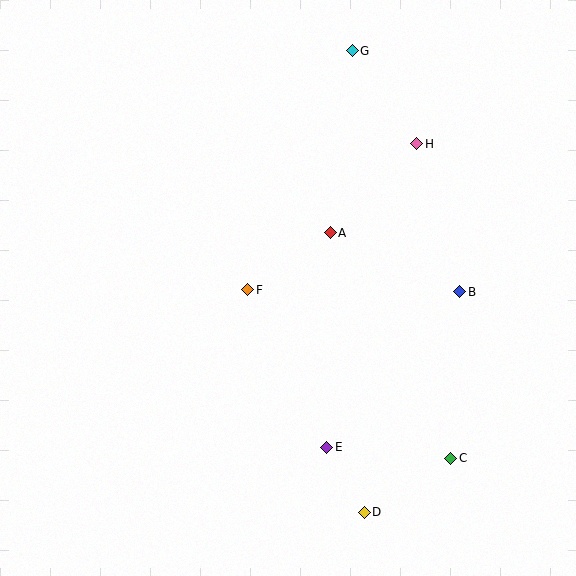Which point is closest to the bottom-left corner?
Point E is closest to the bottom-left corner.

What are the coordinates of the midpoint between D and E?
The midpoint between D and E is at (345, 480).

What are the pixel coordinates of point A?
Point A is at (330, 233).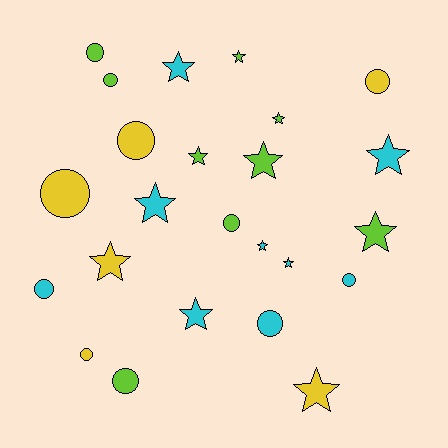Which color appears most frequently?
Cyan, with 9 objects.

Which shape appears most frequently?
Star, with 13 objects.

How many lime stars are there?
There are 5 lime stars.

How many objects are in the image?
There are 24 objects.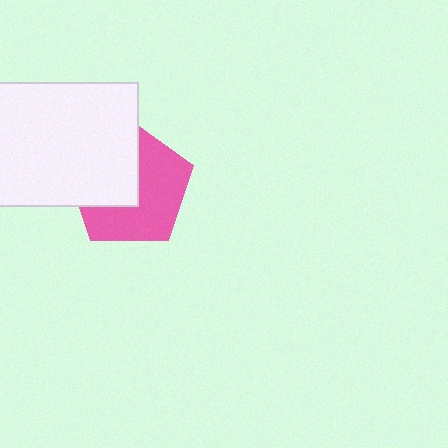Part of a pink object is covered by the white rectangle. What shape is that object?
It is a pentagon.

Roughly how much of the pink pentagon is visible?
About half of it is visible (roughly 56%).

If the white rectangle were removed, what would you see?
You would see the complete pink pentagon.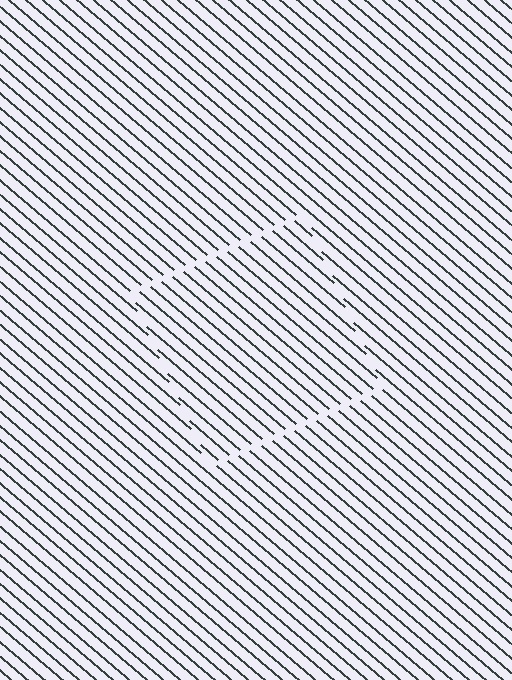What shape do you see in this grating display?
An illusory square. The interior of the shape contains the same grating, shifted by half a period — the contour is defined by the phase discontinuity where line-ends from the inner and outer gratings abut.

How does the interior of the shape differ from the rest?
The interior of the shape contains the same grating, shifted by half a period — the contour is defined by the phase discontinuity where line-ends from the inner and outer gratings abut.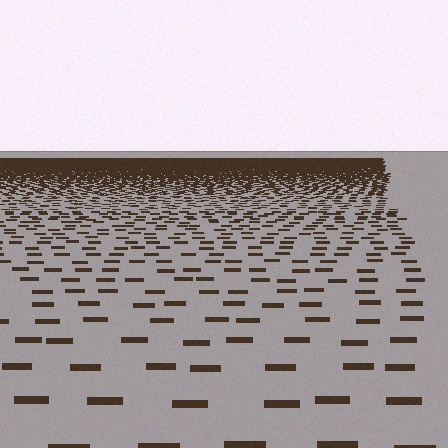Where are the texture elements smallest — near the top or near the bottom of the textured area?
Near the top.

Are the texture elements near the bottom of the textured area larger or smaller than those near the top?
Larger. Near the bottom, elements are closer to the viewer and appear at a bigger on-screen size.